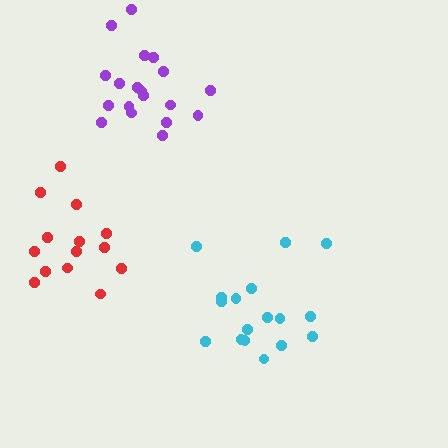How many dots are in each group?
Group 1: 19 dots, Group 2: 14 dots, Group 3: 17 dots (50 total).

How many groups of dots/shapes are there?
There are 3 groups.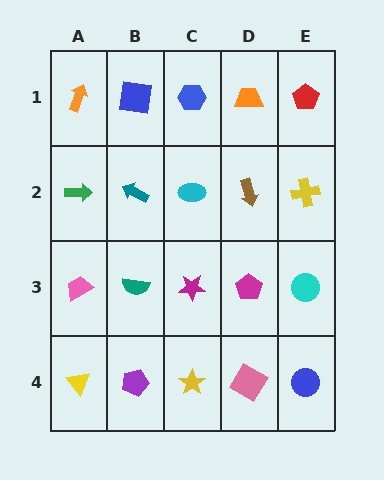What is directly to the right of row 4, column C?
A pink diamond.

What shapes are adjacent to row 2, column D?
An orange trapezoid (row 1, column D), a magenta pentagon (row 3, column D), a cyan ellipse (row 2, column C), a yellow cross (row 2, column E).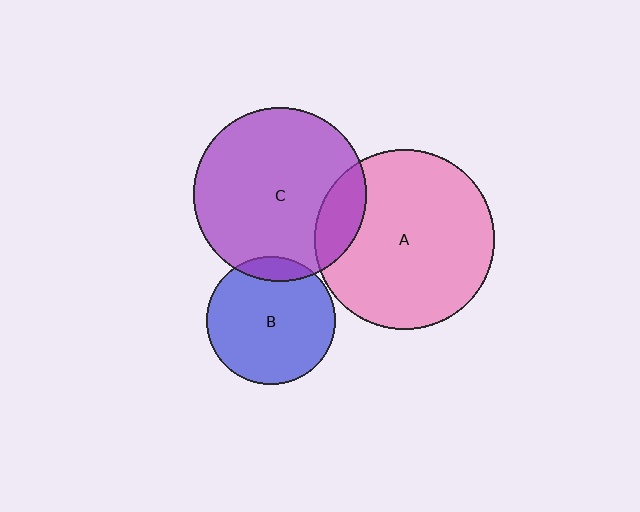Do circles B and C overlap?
Yes.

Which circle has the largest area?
Circle A (pink).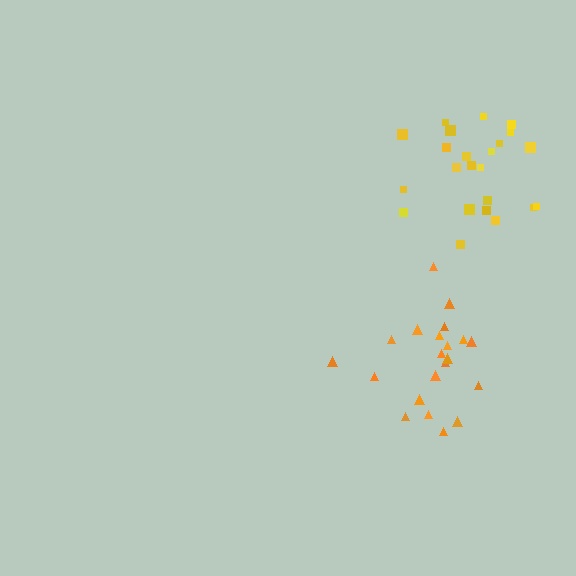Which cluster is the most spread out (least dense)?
Orange.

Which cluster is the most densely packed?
Yellow.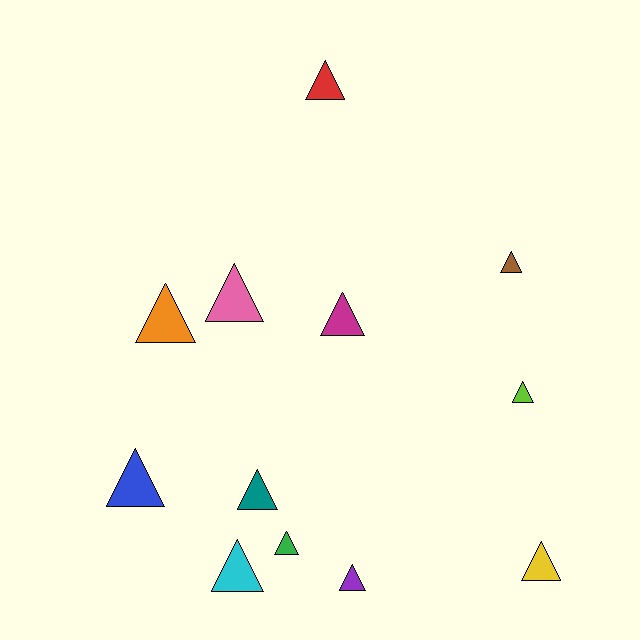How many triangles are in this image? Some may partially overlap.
There are 12 triangles.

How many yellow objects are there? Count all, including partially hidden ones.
There is 1 yellow object.